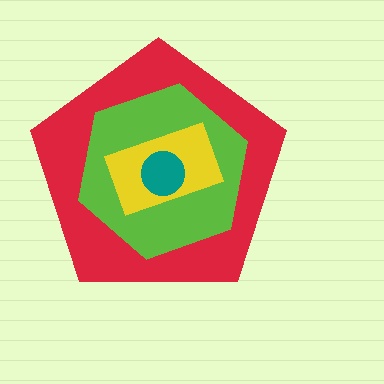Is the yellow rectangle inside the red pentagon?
Yes.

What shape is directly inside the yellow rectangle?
The teal circle.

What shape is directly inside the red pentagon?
The lime hexagon.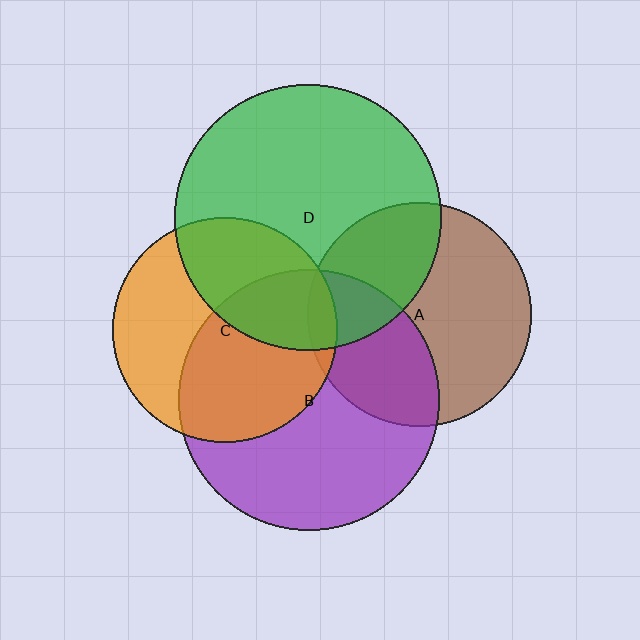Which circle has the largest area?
Circle D (green).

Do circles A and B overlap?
Yes.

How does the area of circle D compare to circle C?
Approximately 1.4 times.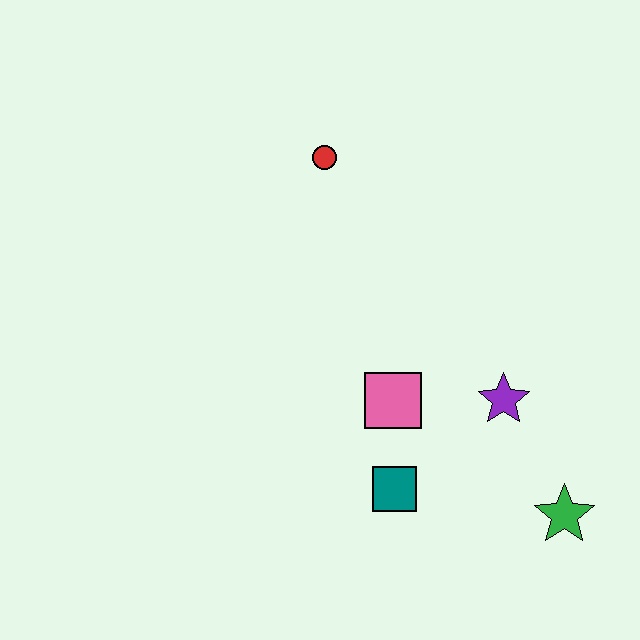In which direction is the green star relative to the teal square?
The green star is to the right of the teal square.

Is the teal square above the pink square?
No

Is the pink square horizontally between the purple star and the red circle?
Yes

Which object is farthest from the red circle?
The green star is farthest from the red circle.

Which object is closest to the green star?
The purple star is closest to the green star.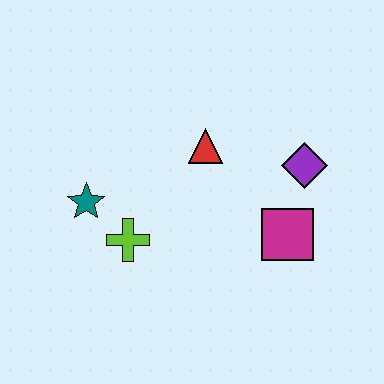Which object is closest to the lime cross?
The teal star is closest to the lime cross.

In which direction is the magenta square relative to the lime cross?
The magenta square is to the right of the lime cross.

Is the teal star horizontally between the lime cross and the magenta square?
No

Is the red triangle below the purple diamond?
No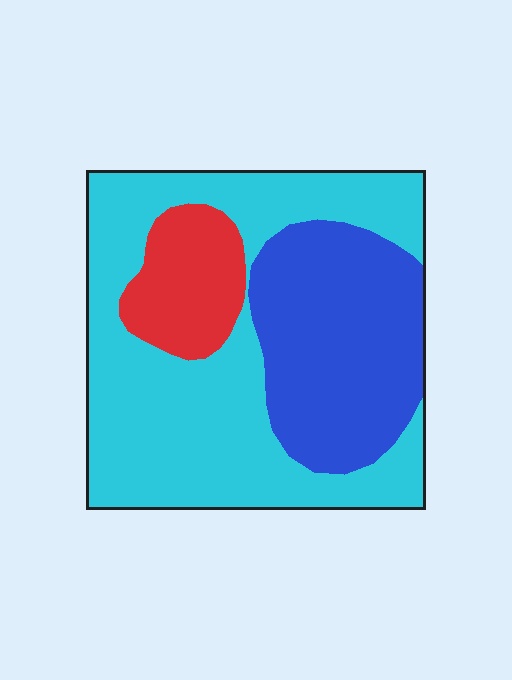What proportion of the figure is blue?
Blue covers 32% of the figure.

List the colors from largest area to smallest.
From largest to smallest: cyan, blue, red.